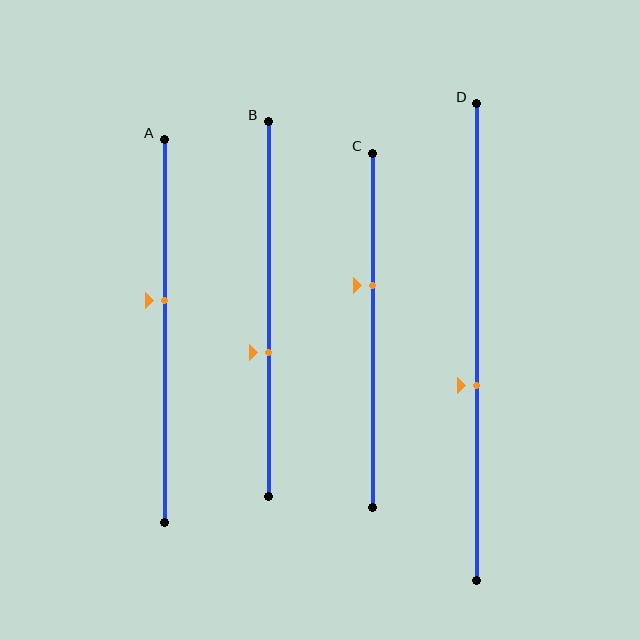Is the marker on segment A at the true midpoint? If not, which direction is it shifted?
No, the marker on segment A is shifted upward by about 8% of the segment length.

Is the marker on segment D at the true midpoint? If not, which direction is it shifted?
No, the marker on segment D is shifted downward by about 9% of the segment length.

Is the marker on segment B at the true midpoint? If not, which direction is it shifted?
No, the marker on segment B is shifted downward by about 11% of the segment length.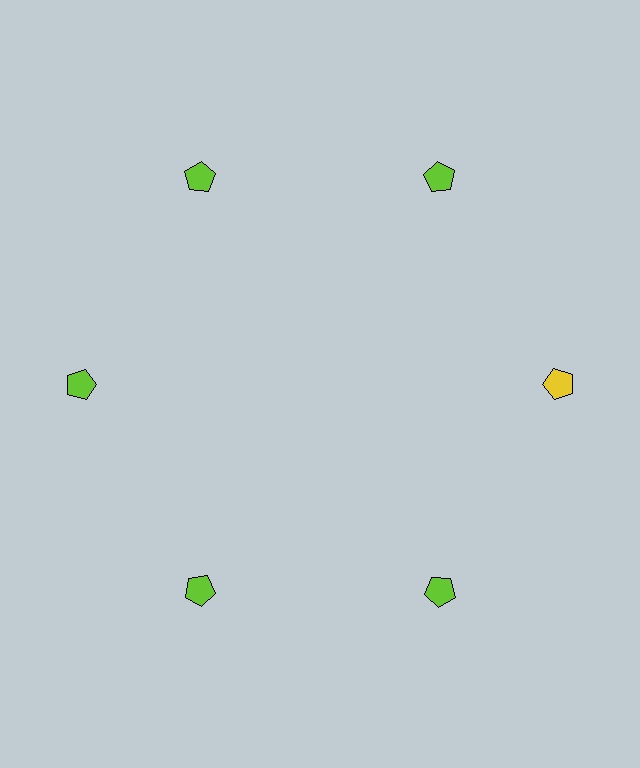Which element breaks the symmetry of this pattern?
The yellow pentagon at roughly the 3 o'clock position breaks the symmetry. All other shapes are lime pentagons.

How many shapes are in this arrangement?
There are 6 shapes arranged in a ring pattern.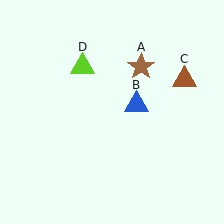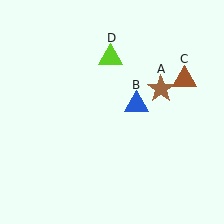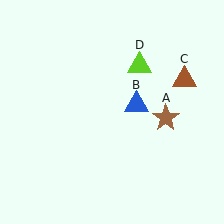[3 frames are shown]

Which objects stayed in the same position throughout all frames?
Blue triangle (object B) and brown triangle (object C) remained stationary.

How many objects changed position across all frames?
2 objects changed position: brown star (object A), lime triangle (object D).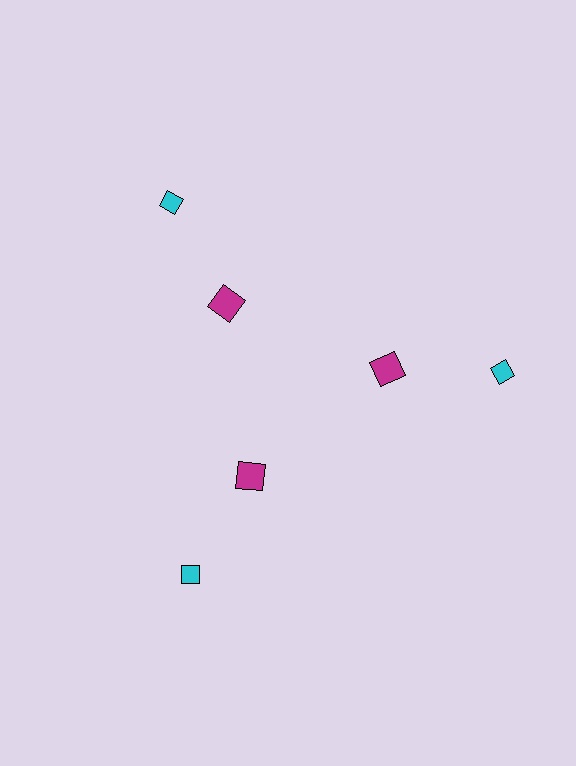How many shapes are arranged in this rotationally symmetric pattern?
There are 6 shapes, arranged in 3 groups of 2.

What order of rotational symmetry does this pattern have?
This pattern has 3-fold rotational symmetry.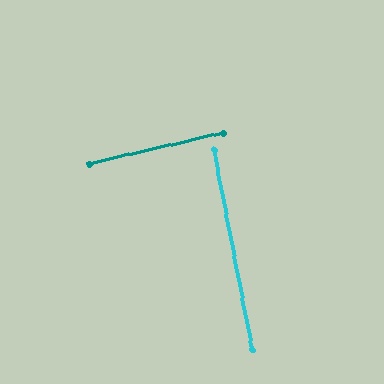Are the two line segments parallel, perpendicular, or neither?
Perpendicular — they meet at approximately 88°.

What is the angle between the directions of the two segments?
Approximately 88 degrees.